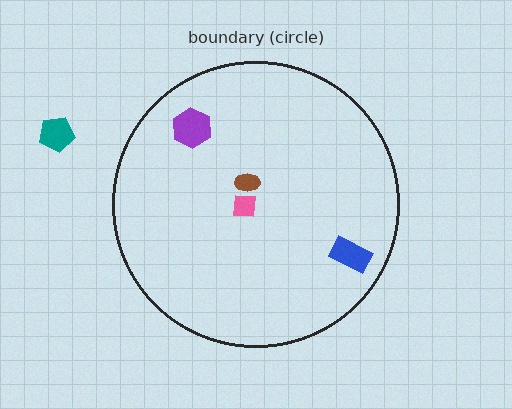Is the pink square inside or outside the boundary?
Inside.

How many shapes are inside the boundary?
4 inside, 1 outside.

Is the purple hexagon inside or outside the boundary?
Inside.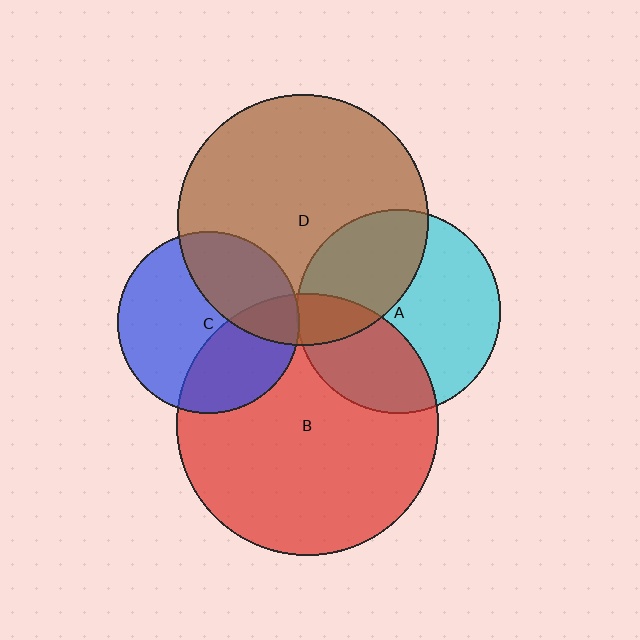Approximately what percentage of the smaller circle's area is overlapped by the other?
Approximately 10%.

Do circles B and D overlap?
Yes.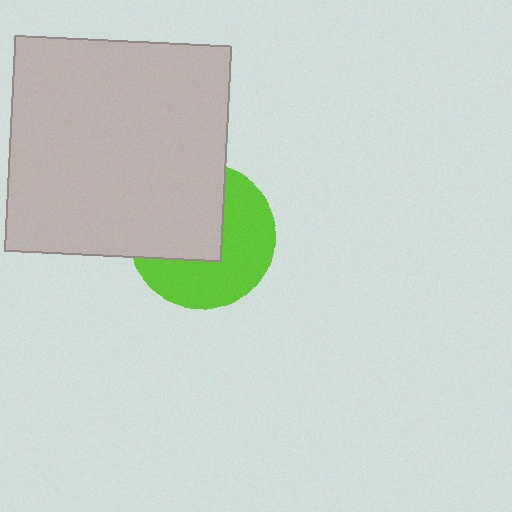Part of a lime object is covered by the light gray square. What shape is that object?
It is a circle.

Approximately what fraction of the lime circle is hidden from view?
Roughly 47% of the lime circle is hidden behind the light gray square.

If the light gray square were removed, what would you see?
You would see the complete lime circle.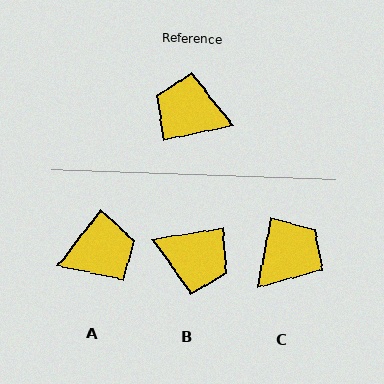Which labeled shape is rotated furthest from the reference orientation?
B, about 177 degrees away.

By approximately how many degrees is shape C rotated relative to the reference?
Approximately 114 degrees clockwise.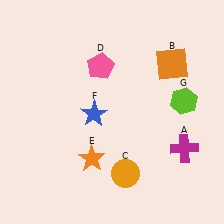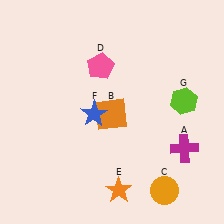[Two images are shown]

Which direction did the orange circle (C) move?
The orange circle (C) moved right.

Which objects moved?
The objects that moved are: the orange square (B), the orange circle (C), the orange star (E).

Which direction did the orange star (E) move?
The orange star (E) moved down.